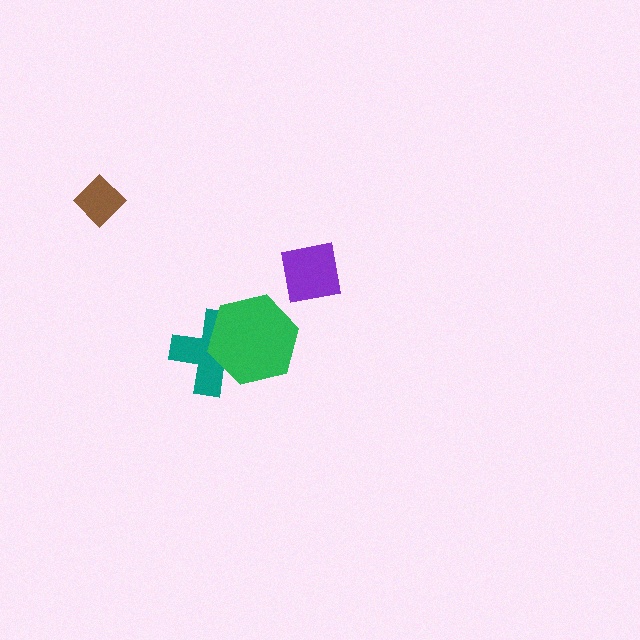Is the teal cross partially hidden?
Yes, it is partially covered by another shape.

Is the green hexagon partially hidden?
No, no other shape covers it.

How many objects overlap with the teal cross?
1 object overlaps with the teal cross.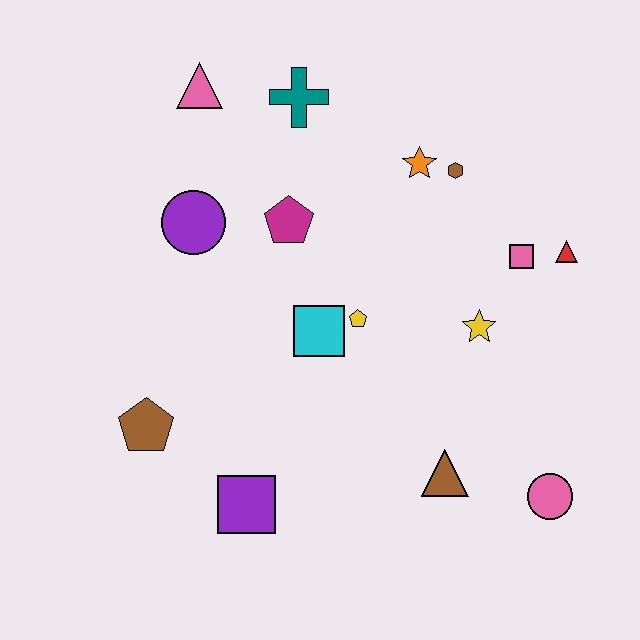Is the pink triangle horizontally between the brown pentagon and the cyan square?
Yes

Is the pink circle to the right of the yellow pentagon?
Yes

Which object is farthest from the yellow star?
The pink triangle is farthest from the yellow star.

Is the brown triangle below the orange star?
Yes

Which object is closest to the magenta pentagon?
The purple circle is closest to the magenta pentagon.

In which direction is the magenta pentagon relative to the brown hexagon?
The magenta pentagon is to the left of the brown hexagon.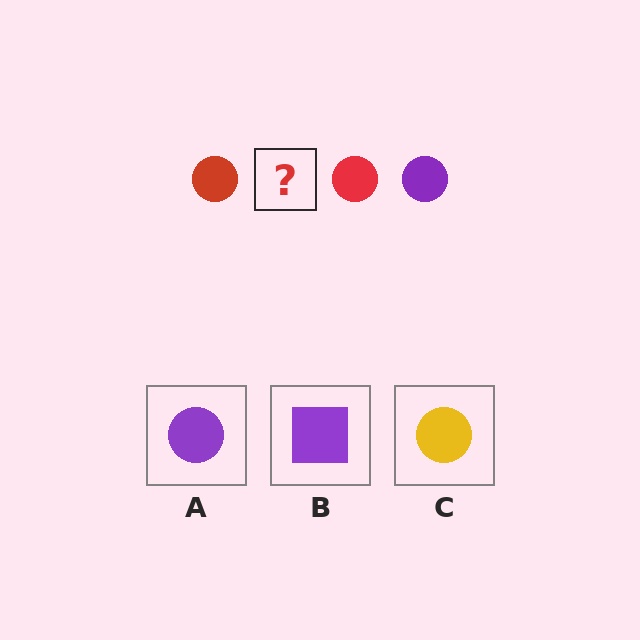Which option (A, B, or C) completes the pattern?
A.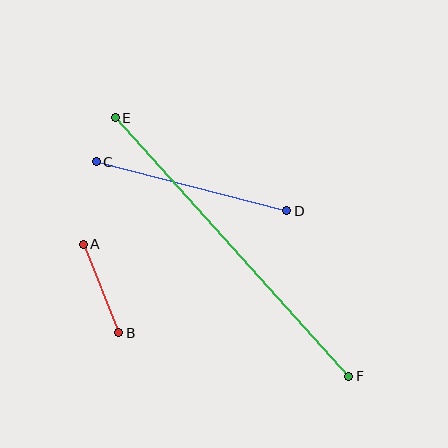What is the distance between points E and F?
The distance is approximately 348 pixels.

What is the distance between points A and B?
The distance is approximately 95 pixels.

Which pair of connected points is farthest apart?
Points E and F are farthest apart.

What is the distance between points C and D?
The distance is approximately 197 pixels.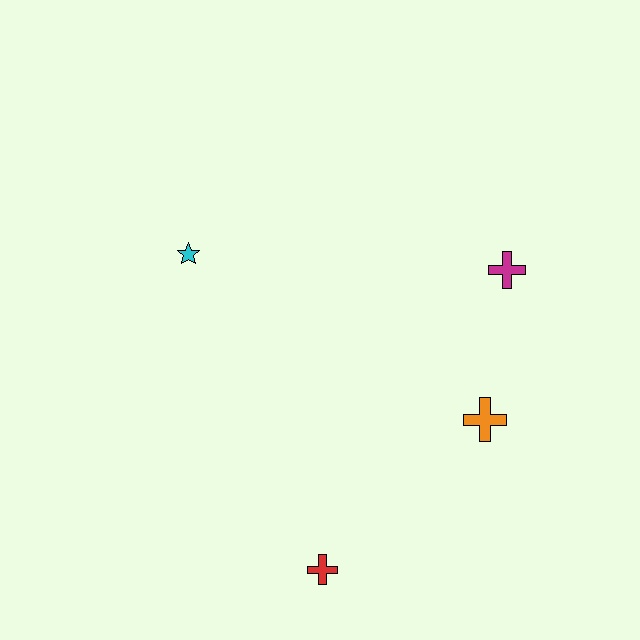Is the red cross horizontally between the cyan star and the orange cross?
Yes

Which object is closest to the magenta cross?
The orange cross is closest to the magenta cross.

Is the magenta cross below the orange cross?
No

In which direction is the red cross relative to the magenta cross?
The red cross is below the magenta cross.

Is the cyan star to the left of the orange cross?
Yes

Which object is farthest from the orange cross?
The cyan star is farthest from the orange cross.